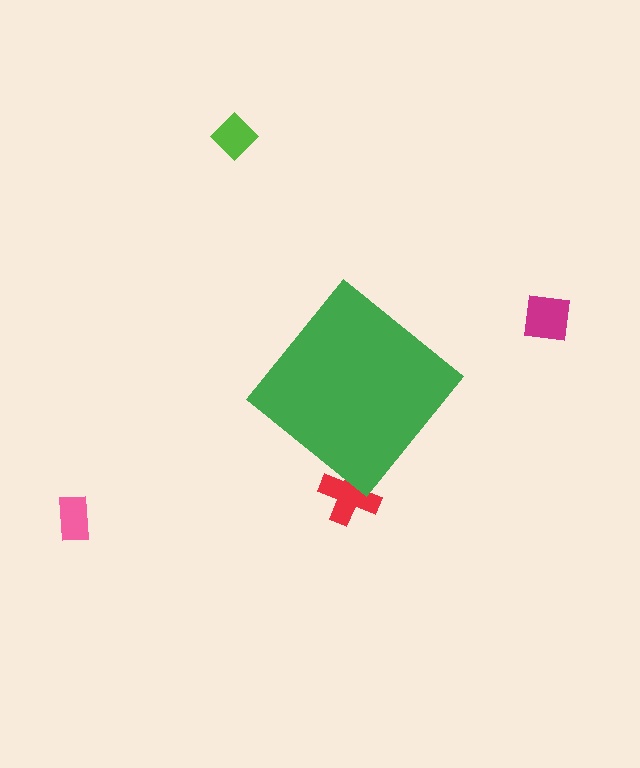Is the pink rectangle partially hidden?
No, the pink rectangle is fully visible.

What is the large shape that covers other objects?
A green diamond.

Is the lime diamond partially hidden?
No, the lime diamond is fully visible.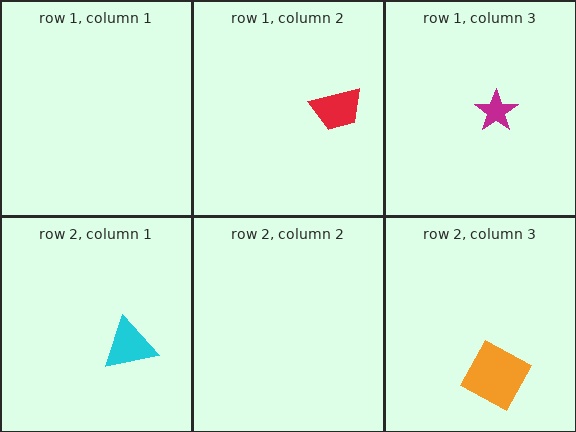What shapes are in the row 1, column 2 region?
The red trapezoid.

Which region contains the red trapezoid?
The row 1, column 2 region.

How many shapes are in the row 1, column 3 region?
1.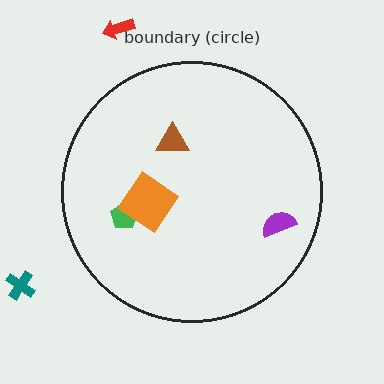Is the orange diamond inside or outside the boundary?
Inside.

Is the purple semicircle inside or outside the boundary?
Inside.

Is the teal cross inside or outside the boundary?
Outside.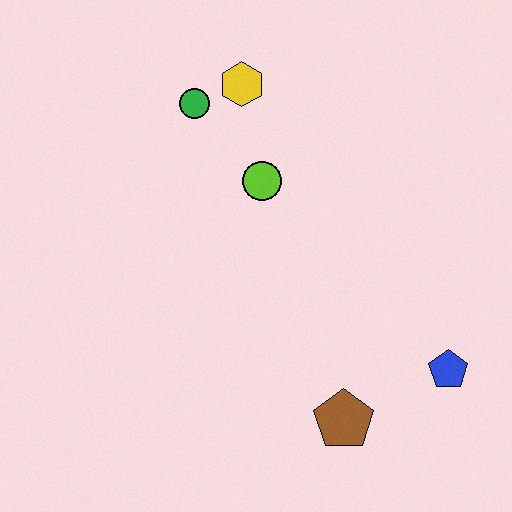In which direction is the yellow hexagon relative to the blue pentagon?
The yellow hexagon is above the blue pentagon.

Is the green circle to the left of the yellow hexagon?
Yes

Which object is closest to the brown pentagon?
The blue pentagon is closest to the brown pentagon.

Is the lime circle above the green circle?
No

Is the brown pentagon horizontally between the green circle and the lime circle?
No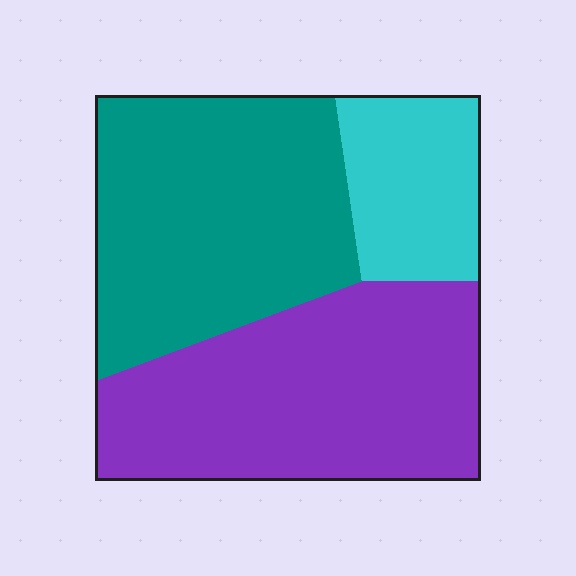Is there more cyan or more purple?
Purple.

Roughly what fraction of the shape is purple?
Purple covers around 45% of the shape.